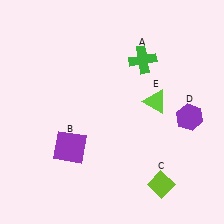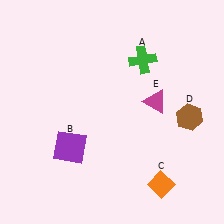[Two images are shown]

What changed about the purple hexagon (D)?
In Image 1, D is purple. In Image 2, it changed to brown.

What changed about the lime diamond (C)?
In Image 1, C is lime. In Image 2, it changed to orange.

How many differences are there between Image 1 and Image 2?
There are 3 differences between the two images.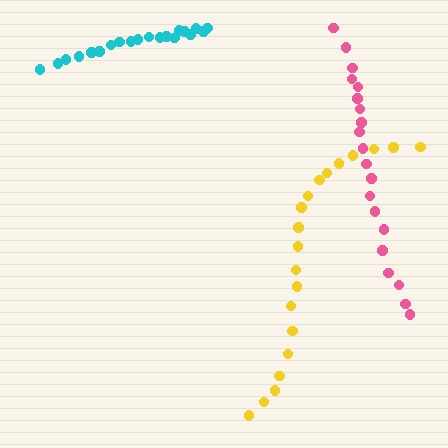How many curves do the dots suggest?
There are 3 distinct paths.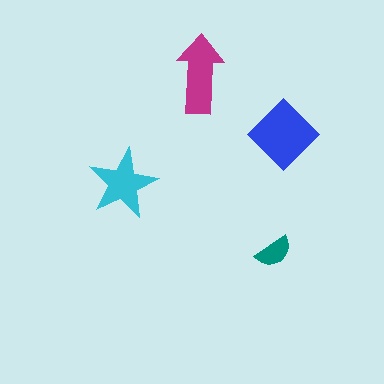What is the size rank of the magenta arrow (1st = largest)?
2nd.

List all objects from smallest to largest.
The teal semicircle, the cyan star, the magenta arrow, the blue diamond.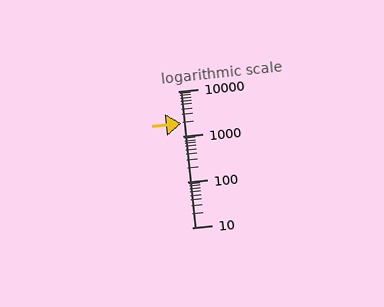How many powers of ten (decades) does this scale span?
The scale spans 3 decades, from 10 to 10000.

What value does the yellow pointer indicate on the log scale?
The pointer indicates approximately 1900.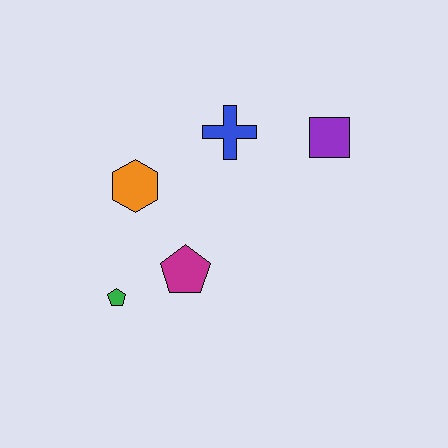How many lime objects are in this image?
There are no lime objects.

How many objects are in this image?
There are 5 objects.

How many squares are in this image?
There is 1 square.